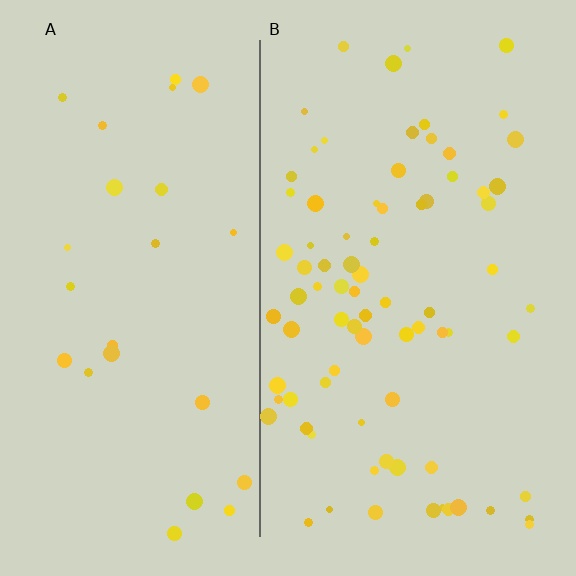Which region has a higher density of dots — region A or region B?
B (the right).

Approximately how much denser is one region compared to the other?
Approximately 3.0× — region B over region A.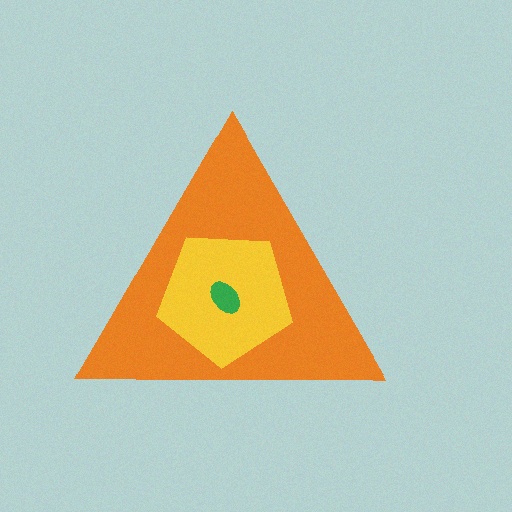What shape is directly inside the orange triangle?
The yellow pentagon.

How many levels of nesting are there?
3.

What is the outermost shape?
The orange triangle.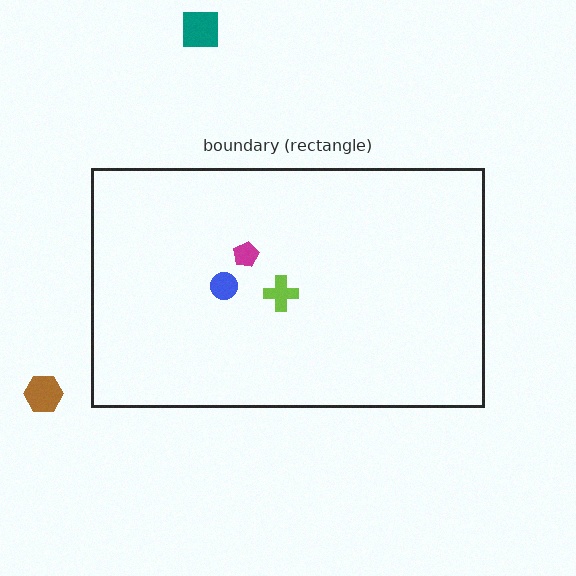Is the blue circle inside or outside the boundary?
Inside.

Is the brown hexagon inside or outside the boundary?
Outside.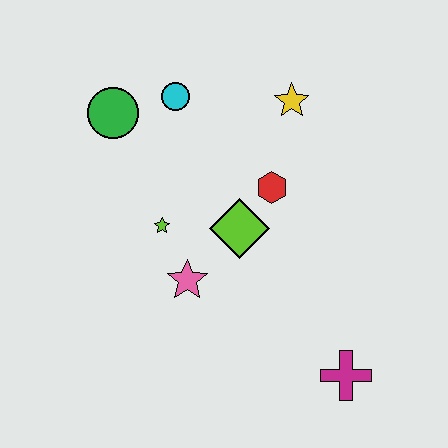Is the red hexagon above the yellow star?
No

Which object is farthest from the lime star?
The magenta cross is farthest from the lime star.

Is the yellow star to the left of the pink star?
No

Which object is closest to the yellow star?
The red hexagon is closest to the yellow star.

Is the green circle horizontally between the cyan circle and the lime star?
No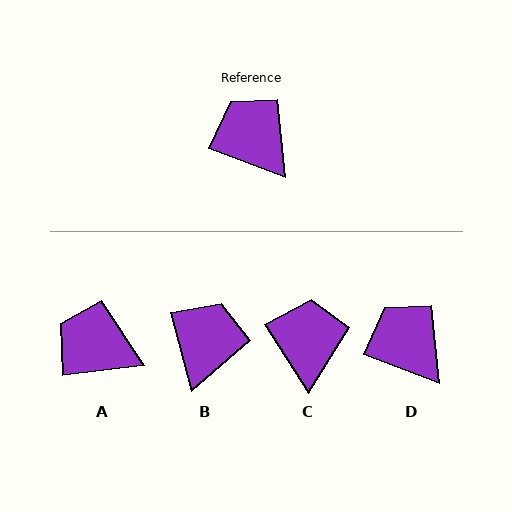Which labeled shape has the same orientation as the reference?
D.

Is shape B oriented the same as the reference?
No, it is off by about 55 degrees.